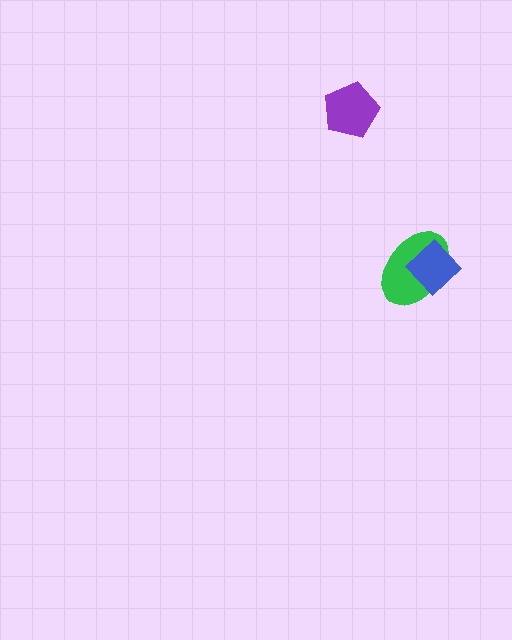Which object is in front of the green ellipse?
The blue diamond is in front of the green ellipse.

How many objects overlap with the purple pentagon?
0 objects overlap with the purple pentagon.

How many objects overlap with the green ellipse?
1 object overlaps with the green ellipse.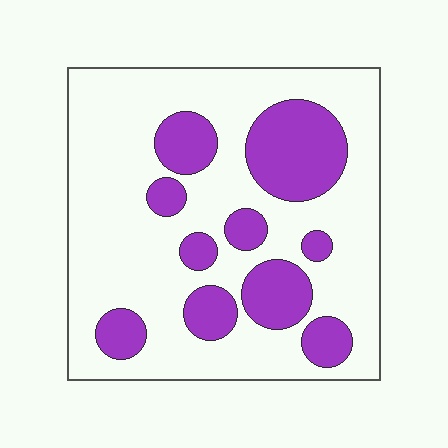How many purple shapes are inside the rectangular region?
10.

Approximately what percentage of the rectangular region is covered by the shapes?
Approximately 25%.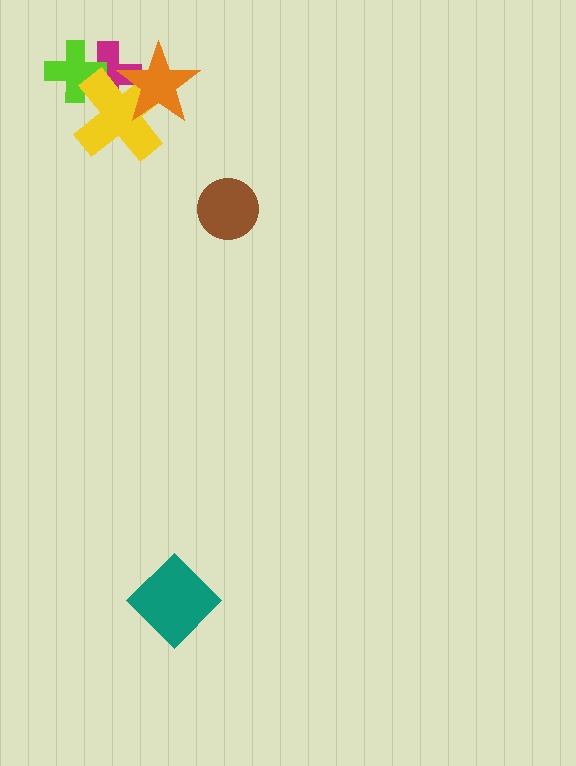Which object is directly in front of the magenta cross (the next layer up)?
The lime cross is directly in front of the magenta cross.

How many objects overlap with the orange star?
2 objects overlap with the orange star.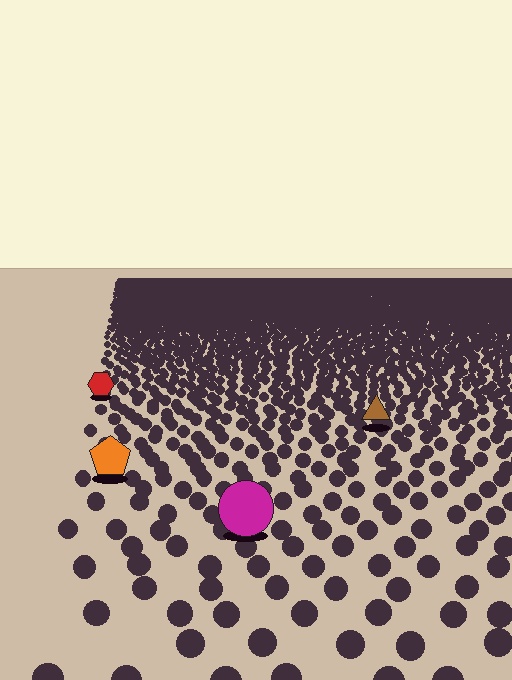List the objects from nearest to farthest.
From nearest to farthest: the magenta circle, the orange pentagon, the brown triangle, the red hexagon.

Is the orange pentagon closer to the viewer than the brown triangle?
Yes. The orange pentagon is closer — you can tell from the texture gradient: the ground texture is coarser near it.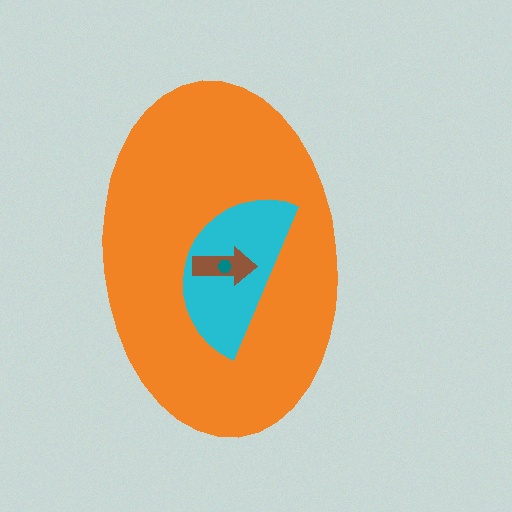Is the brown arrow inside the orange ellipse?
Yes.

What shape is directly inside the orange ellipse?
The cyan semicircle.